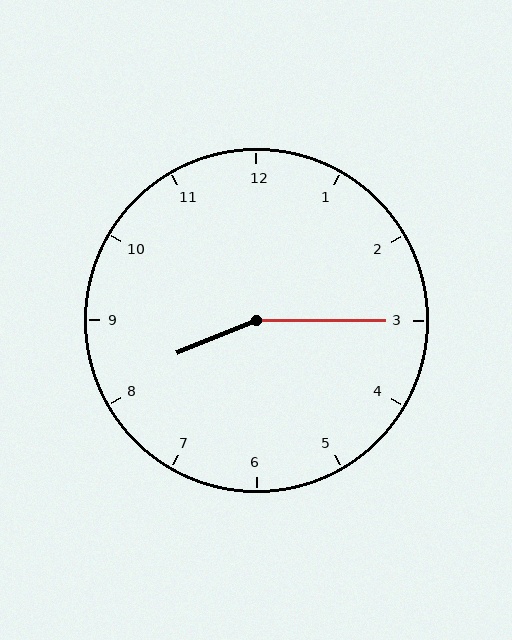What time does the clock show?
8:15.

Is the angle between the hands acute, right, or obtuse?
It is obtuse.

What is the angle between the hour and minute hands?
Approximately 158 degrees.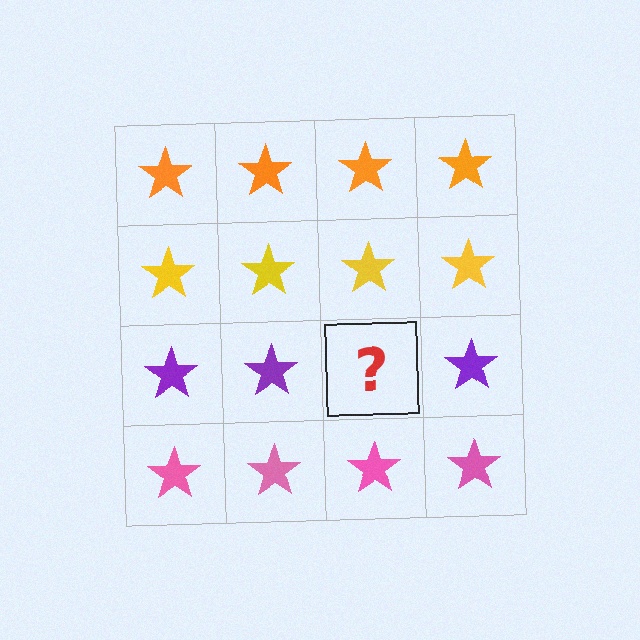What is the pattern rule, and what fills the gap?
The rule is that each row has a consistent color. The gap should be filled with a purple star.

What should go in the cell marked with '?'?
The missing cell should contain a purple star.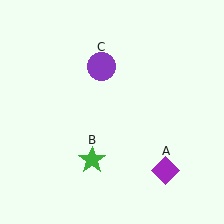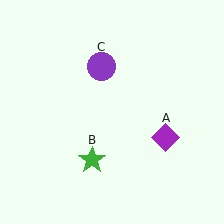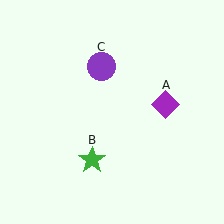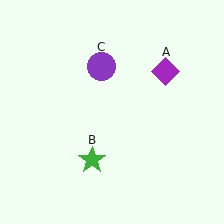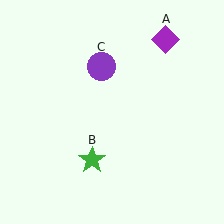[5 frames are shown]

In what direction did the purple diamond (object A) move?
The purple diamond (object A) moved up.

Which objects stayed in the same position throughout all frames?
Green star (object B) and purple circle (object C) remained stationary.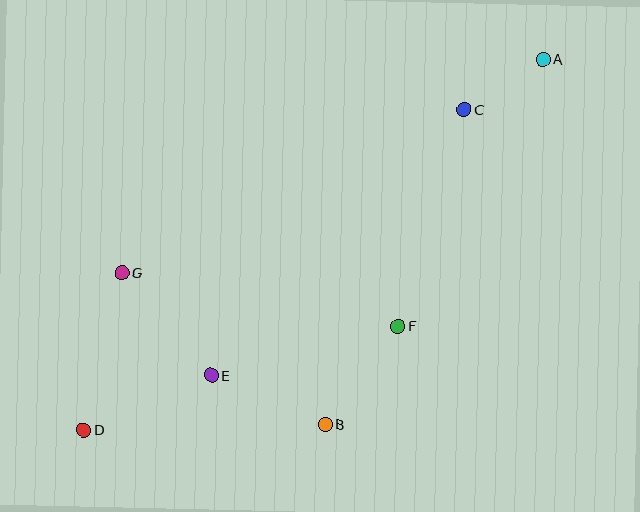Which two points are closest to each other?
Points A and C are closest to each other.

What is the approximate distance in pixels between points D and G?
The distance between D and G is approximately 162 pixels.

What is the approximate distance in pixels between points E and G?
The distance between E and G is approximately 136 pixels.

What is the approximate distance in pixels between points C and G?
The distance between C and G is approximately 379 pixels.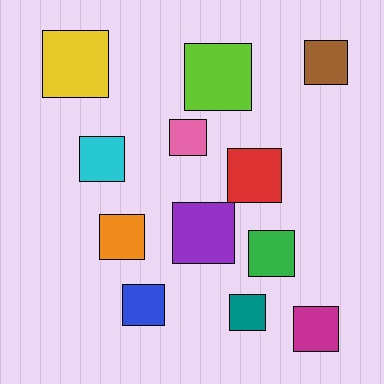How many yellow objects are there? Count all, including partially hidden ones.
There is 1 yellow object.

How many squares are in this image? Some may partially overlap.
There are 12 squares.